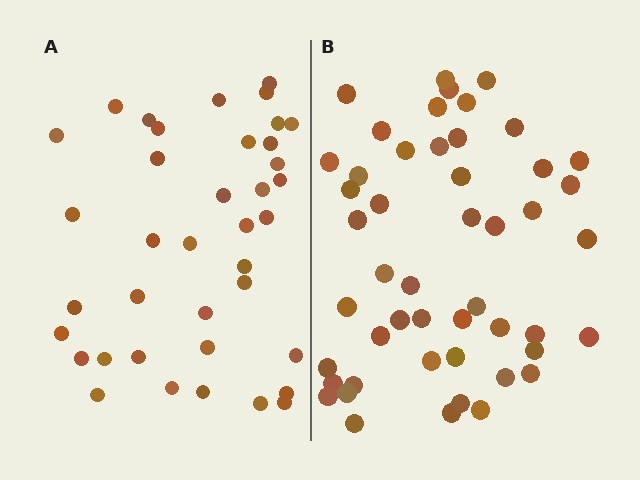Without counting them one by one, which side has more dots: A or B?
Region B (the right region) has more dots.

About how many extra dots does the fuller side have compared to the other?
Region B has roughly 12 or so more dots than region A.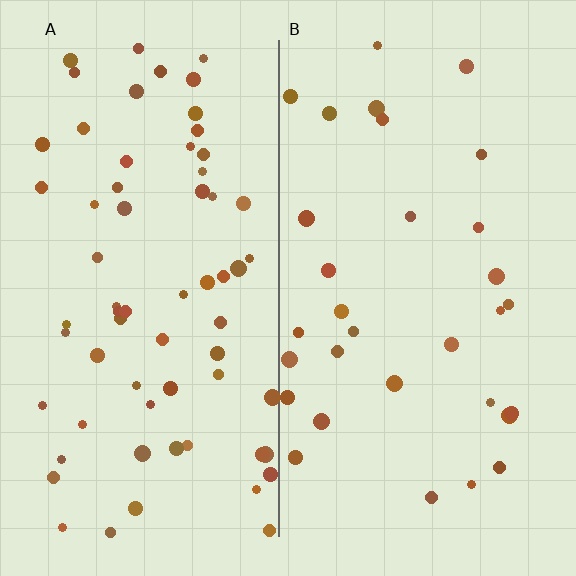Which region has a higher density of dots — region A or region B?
A (the left).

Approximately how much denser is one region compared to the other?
Approximately 2.1× — region A over region B.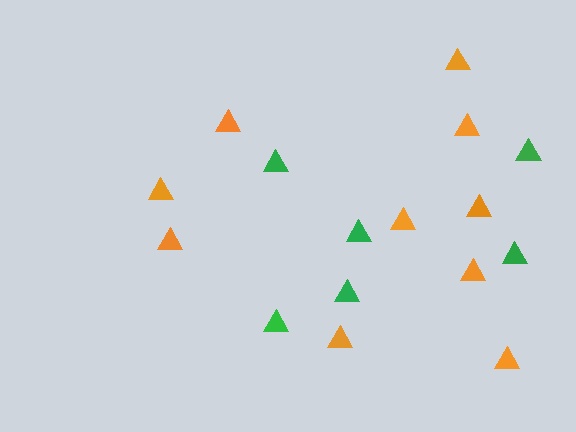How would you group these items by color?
There are 2 groups: one group of orange triangles (10) and one group of green triangles (6).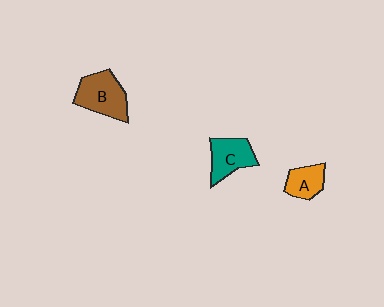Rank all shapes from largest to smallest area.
From largest to smallest: B (brown), C (teal), A (orange).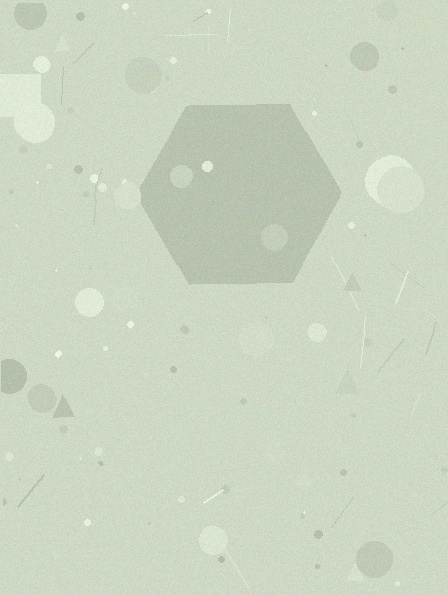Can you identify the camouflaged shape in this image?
The camouflaged shape is a hexagon.